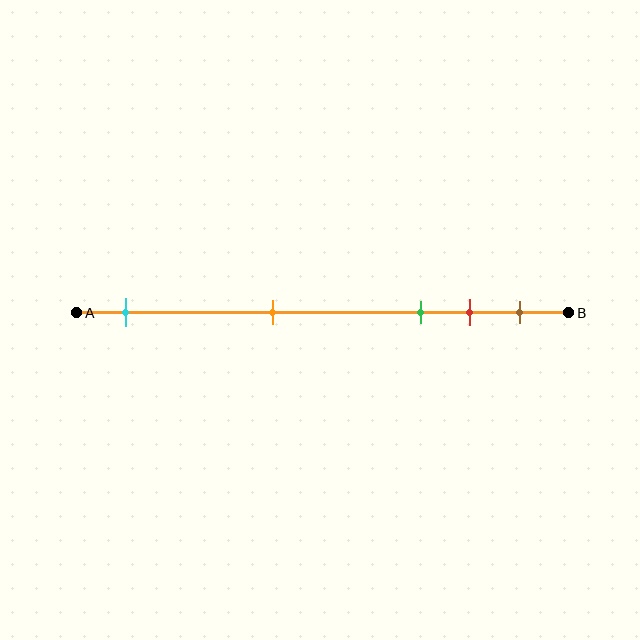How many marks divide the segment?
There are 5 marks dividing the segment.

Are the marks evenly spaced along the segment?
No, the marks are not evenly spaced.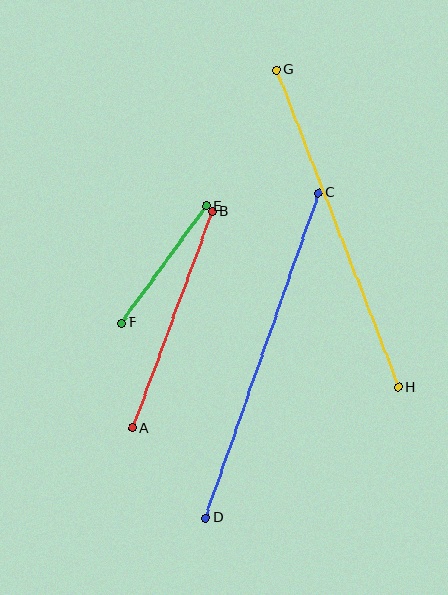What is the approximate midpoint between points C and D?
The midpoint is at approximately (262, 355) pixels.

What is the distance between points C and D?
The distance is approximately 344 pixels.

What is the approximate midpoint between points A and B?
The midpoint is at approximately (172, 320) pixels.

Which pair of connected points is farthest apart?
Points C and D are farthest apart.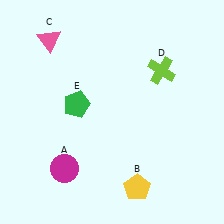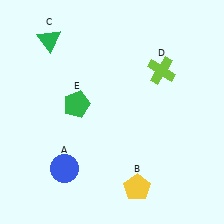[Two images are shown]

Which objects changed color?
A changed from magenta to blue. C changed from pink to green.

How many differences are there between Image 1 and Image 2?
There are 2 differences between the two images.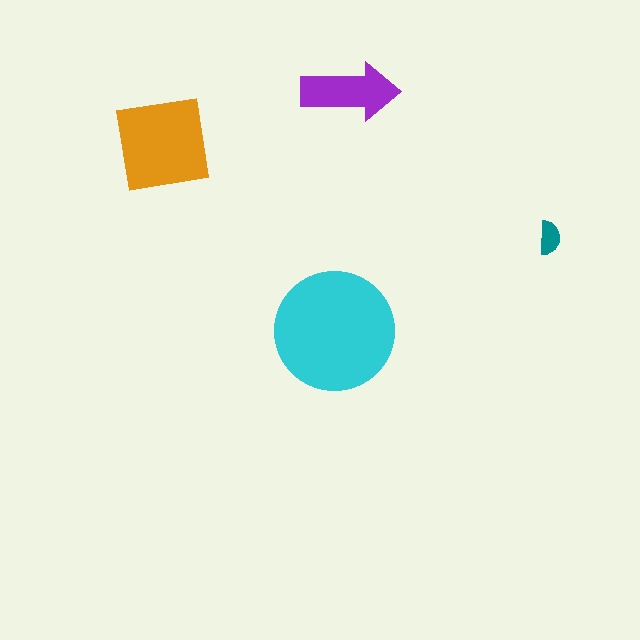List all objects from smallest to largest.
The teal semicircle, the purple arrow, the orange square, the cyan circle.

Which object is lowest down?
The cyan circle is bottommost.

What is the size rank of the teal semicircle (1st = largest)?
4th.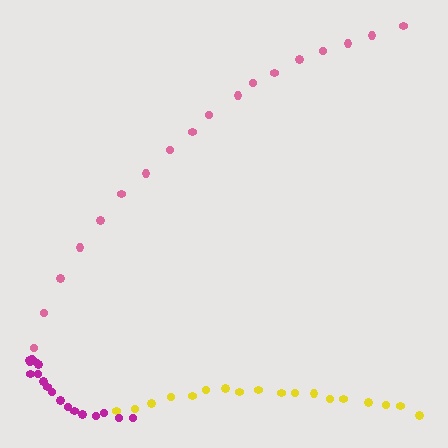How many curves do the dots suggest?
There are 3 distinct paths.